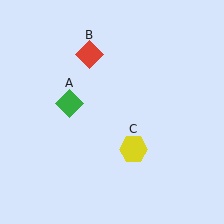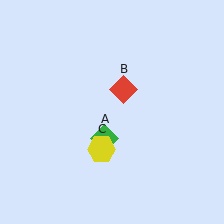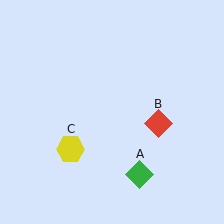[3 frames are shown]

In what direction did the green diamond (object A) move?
The green diamond (object A) moved down and to the right.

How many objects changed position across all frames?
3 objects changed position: green diamond (object A), red diamond (object B), yellow hexagon (object C).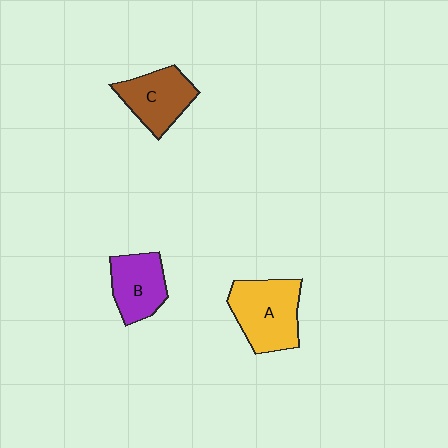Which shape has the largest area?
Shape A (yellow).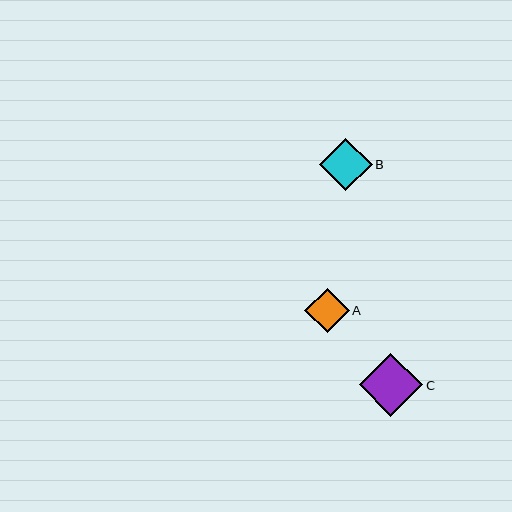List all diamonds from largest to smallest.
From largest to smallest: C, B, A.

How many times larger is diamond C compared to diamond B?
Diamond C is approximately 1.2 times the size of diamond B.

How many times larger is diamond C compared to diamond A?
Diamond C is approximately 1.4 times the size of diamond A.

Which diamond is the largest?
Diamond C is the largest with a size of approximately 63 pixels.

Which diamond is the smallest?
Diamond A is the smallest with a size of approximately 44 pixels.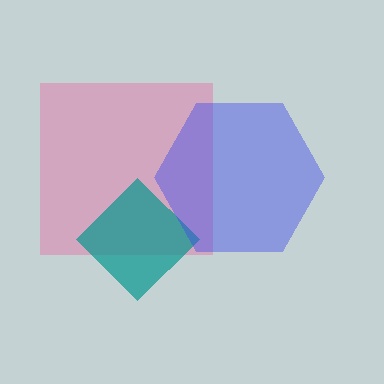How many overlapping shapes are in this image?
There are 3 overlapping shapes in the image.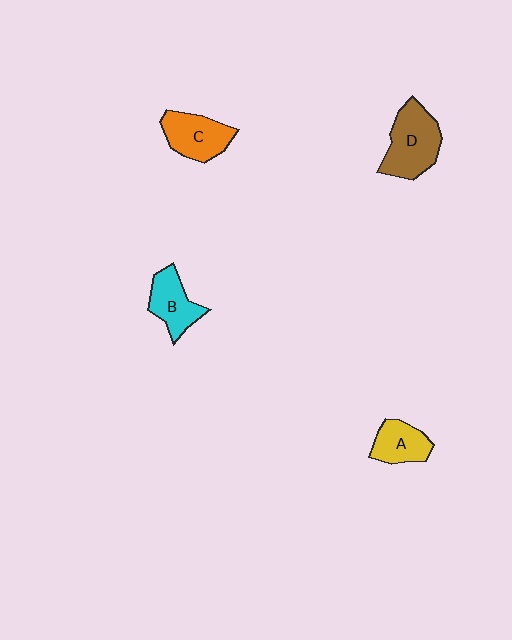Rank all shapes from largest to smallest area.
From largest to smallest: D (brown), C (orange), B (cyan), A (yellow).